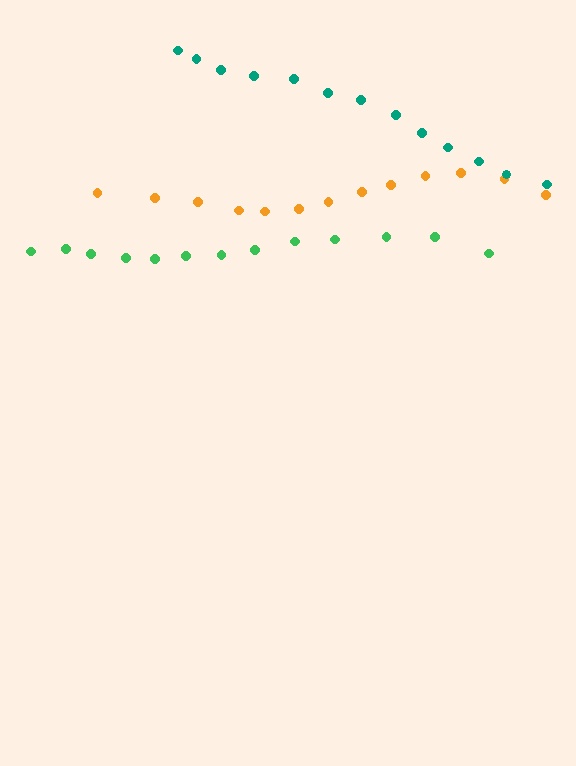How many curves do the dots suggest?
There are 3 distinct paths.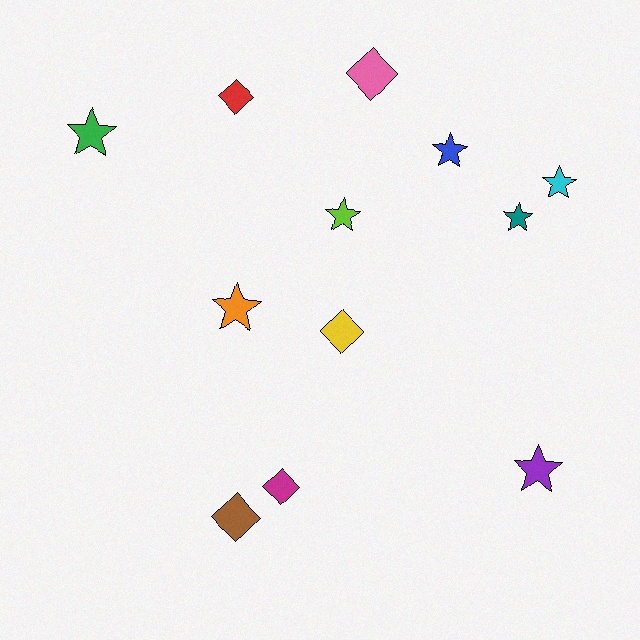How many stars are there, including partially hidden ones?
There are 7 stars.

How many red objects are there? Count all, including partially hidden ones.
There is 1 red object.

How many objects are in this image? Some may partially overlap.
There are 12 objects.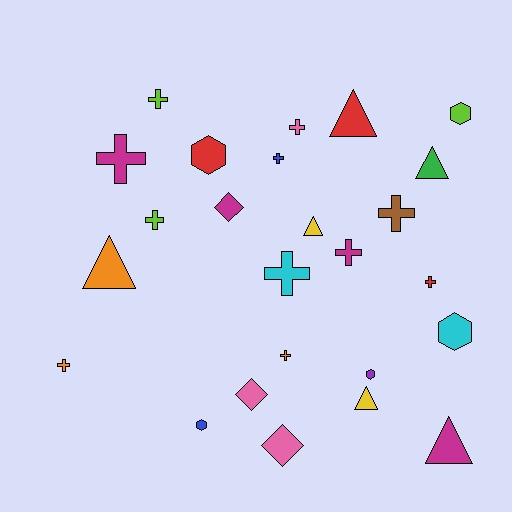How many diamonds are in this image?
There are 3 diamonds.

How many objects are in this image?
There are 25 objects.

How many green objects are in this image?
There is 1 green object.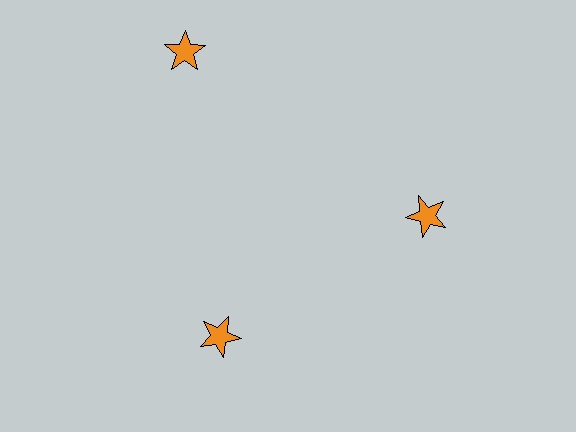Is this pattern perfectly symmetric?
No. The 3 orange stars are arranged in a ring, but one element near the 11 o'clock position is pushed outward from the center, breaking the 3-fold rotational symmetry.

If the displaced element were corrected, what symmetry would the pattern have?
It would have 3-fold rotational symmetry — the pattern would map onto itself every 120 degrees.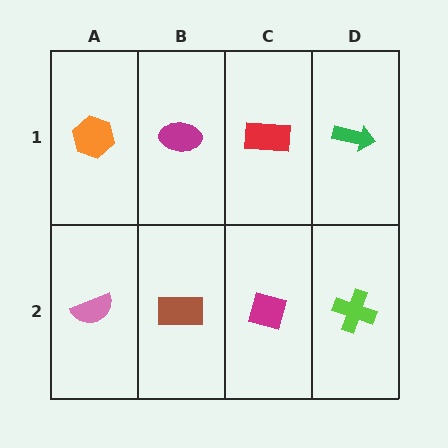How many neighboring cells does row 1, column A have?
2.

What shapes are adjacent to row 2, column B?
A magenta ellipse (row 1, column B), a pink semicircle (row 2, column A), a magenta square (row 2, column C).